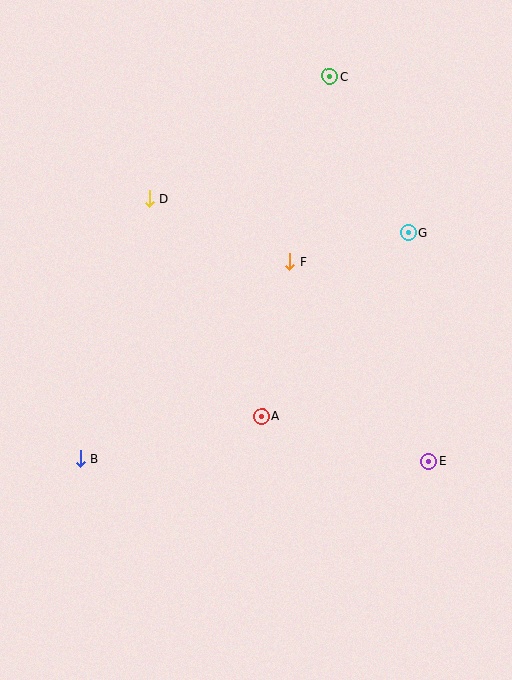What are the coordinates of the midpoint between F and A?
The midpoint between F and A is at (275, 339).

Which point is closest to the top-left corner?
Point D is closest to the top-left corner.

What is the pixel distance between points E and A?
The distance between E and A is 173 pixels.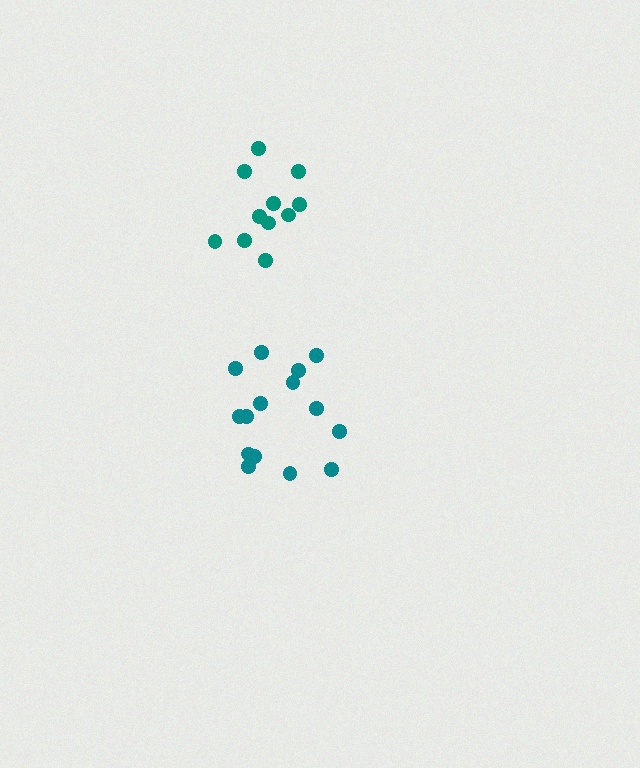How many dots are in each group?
Group 1: 11 dots, Group 2: 15 dots (26 total).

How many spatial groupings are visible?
There are 2 spatial groupings.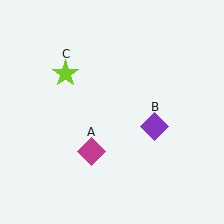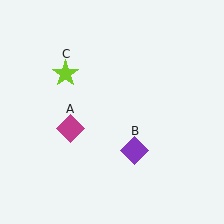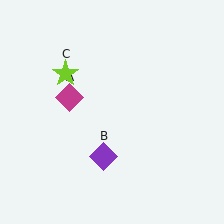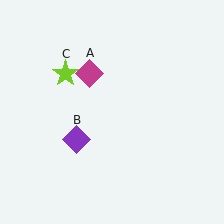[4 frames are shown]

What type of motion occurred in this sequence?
The magenta diamond (object A), purple diamond (object B) rotated clockwise around the center of the scene.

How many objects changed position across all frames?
2 objects changed position: magenta diamond (object A), purple diamond (object B).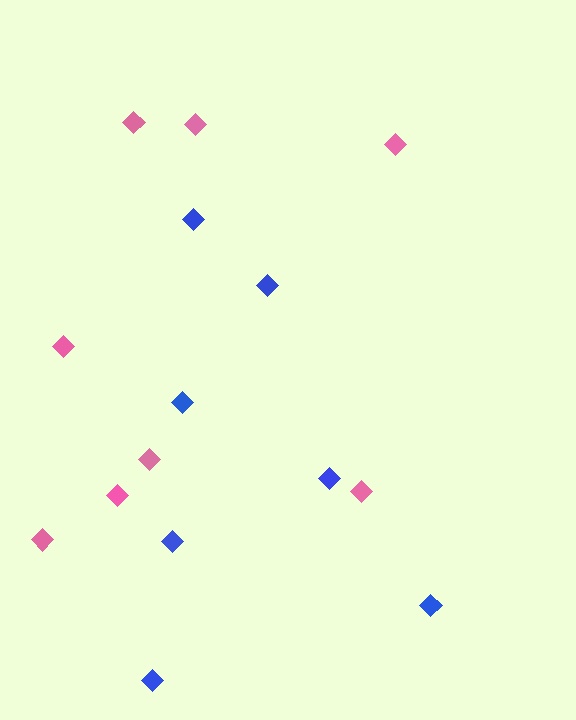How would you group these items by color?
There are 2 groups: one group of blue diamonds (7) and one group of pink diamonds (8).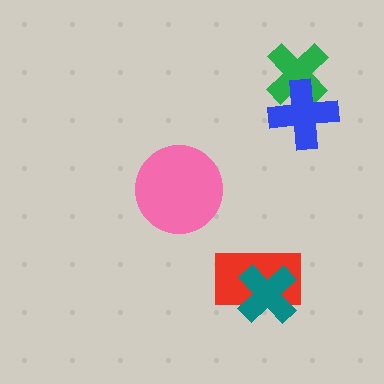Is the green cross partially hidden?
Yes, it is partially covered by another shape.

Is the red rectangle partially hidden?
Yes, it is partially covered by another shape.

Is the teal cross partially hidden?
No, no other shape covers it.